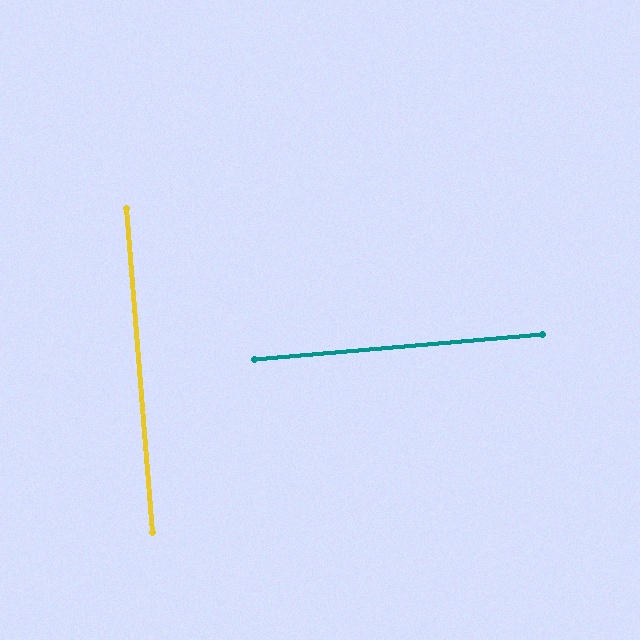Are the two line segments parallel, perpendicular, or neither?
Perpendicular — they meet at approximately 90°.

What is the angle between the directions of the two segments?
Approximately 90 degrees.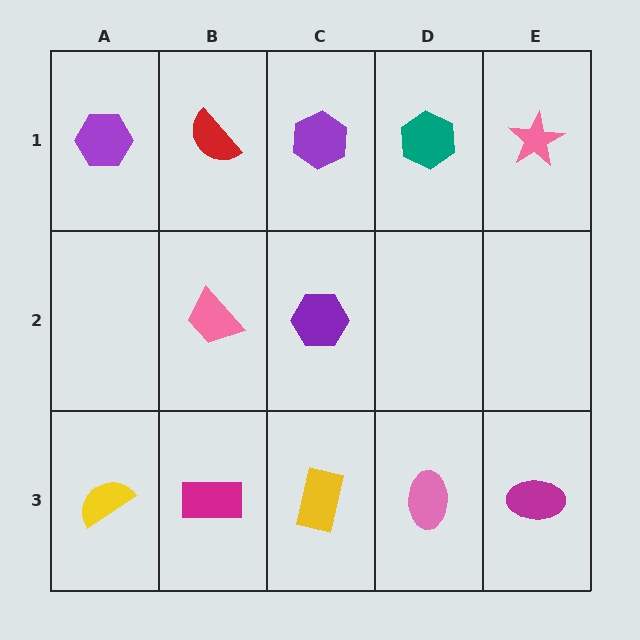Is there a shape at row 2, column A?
No, that cell is empty.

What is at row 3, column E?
A magenta ellipse.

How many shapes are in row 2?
2 shapes.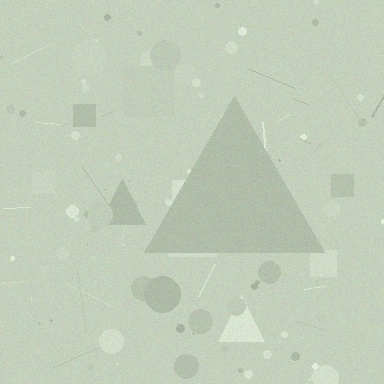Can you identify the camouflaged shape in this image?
The camouflaged shape is a triangle.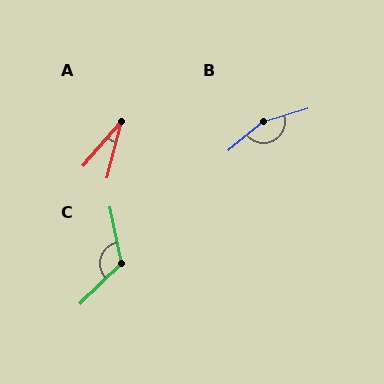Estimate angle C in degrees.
Approximately 122 degrees.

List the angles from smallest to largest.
A (27°), C (122°), B (157°).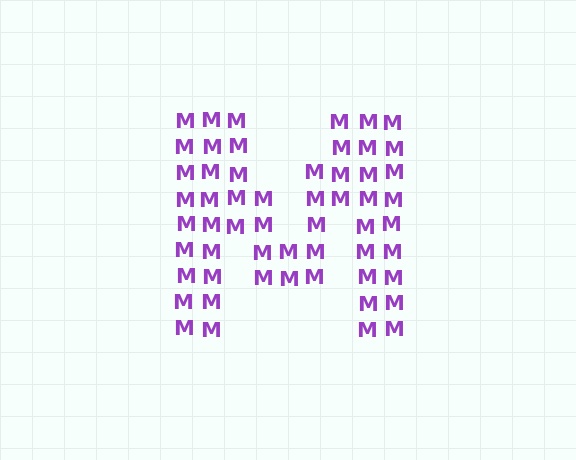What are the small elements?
The small elements are letter M's.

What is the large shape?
The large shape is the letter M.